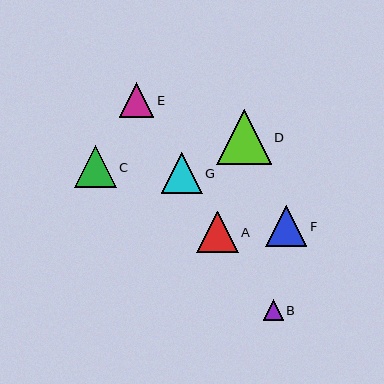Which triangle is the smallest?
Triangle B is the smallest with a size of approximately 20 pixels.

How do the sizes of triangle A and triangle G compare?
Triangle A and triangle G are approximately the same size.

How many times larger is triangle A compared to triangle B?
Triangle A is approximately 2.1 times the size of triangle B.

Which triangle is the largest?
Triangle D is the largest with a size of approximately 55 pixels.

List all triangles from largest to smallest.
From largest to smallest: D, A, F, C, G, E, B.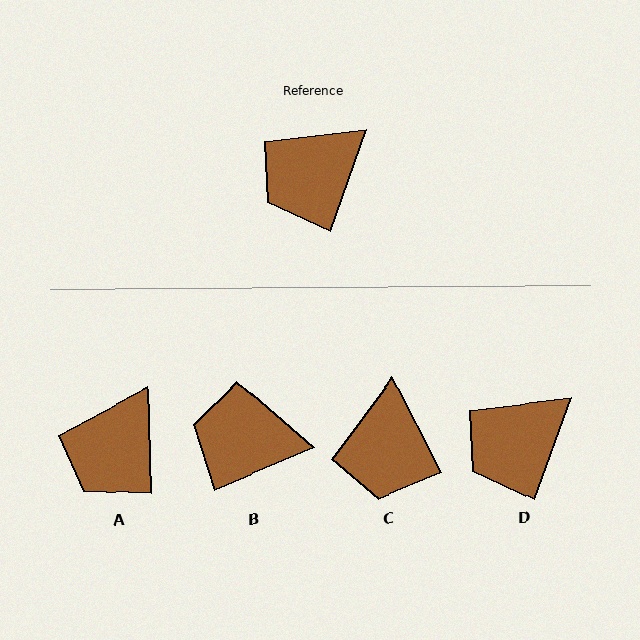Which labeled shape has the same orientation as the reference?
D.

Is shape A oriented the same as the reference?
No, it is off by about 21 degrees.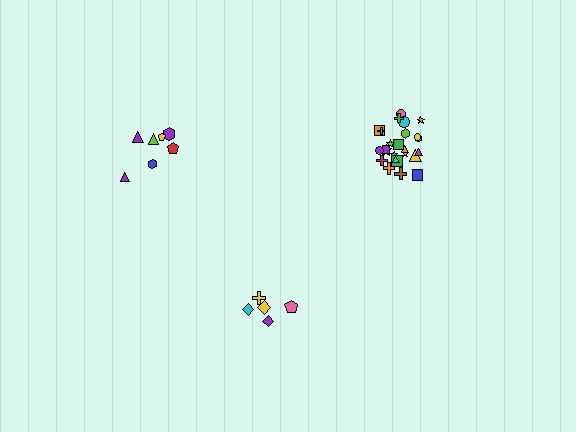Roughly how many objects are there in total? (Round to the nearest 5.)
Roughly 35 objects in total.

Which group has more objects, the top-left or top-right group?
The top-right group.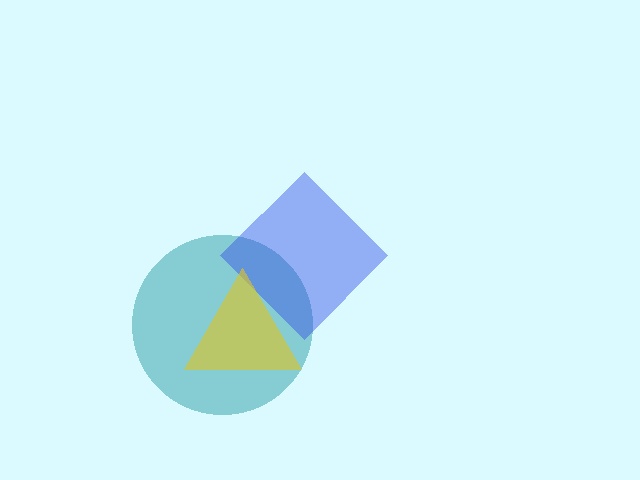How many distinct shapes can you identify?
There are 3 distinct shapes: a teal circle, a blue diamond, a yellow triangle.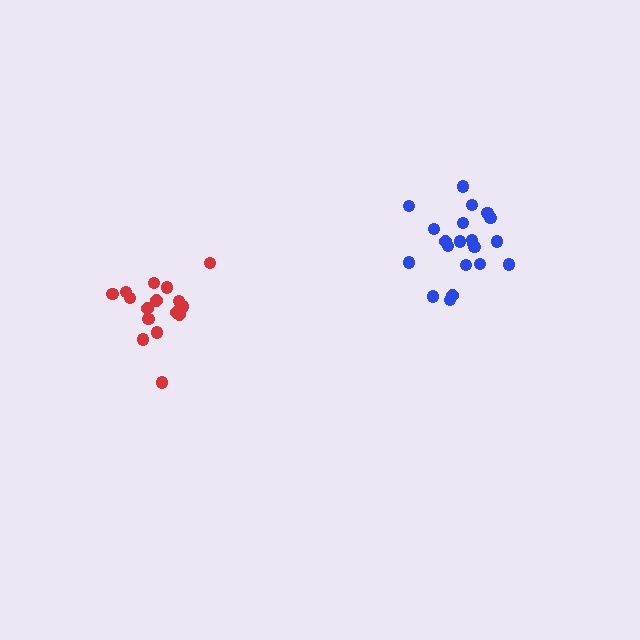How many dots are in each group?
Group 1: 21 dots, Group 2: 16 dots (37 total).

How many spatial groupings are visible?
There are 2 spatial groupings.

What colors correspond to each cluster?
The clusters are colored: blue, red.